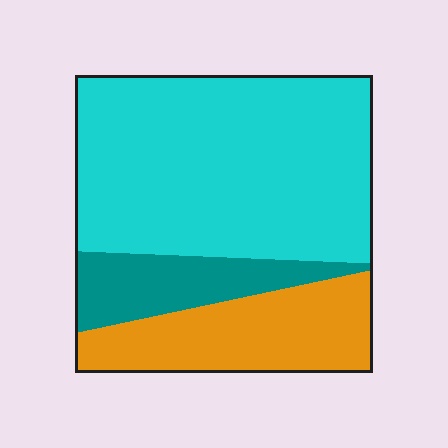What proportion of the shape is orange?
Orange covers about 25% of the shape.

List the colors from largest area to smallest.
From largest to smallest: cyan, orange, teal.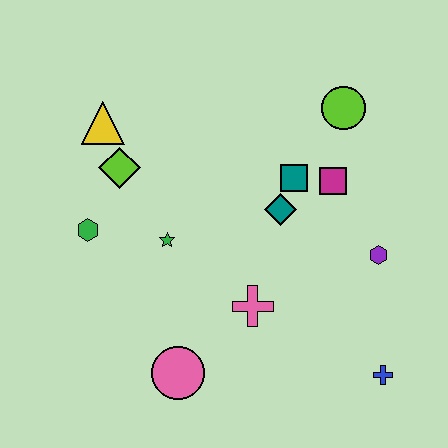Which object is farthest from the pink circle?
The lime circle is farthest from the pink circle.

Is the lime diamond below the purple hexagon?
No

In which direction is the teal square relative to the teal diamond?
The teal square is above the teal diamond.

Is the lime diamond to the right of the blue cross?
No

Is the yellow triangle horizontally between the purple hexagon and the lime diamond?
No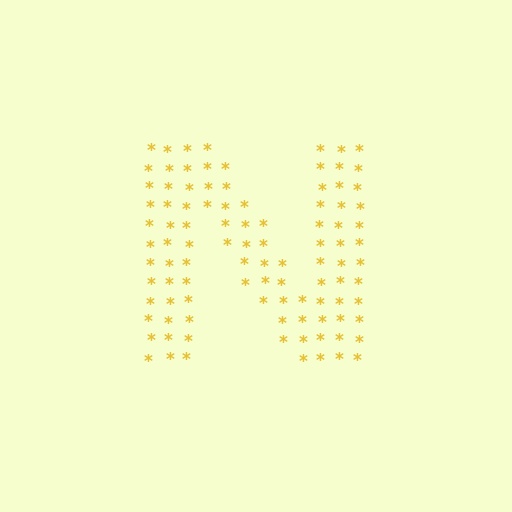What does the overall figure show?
The overall figure shows the letter N.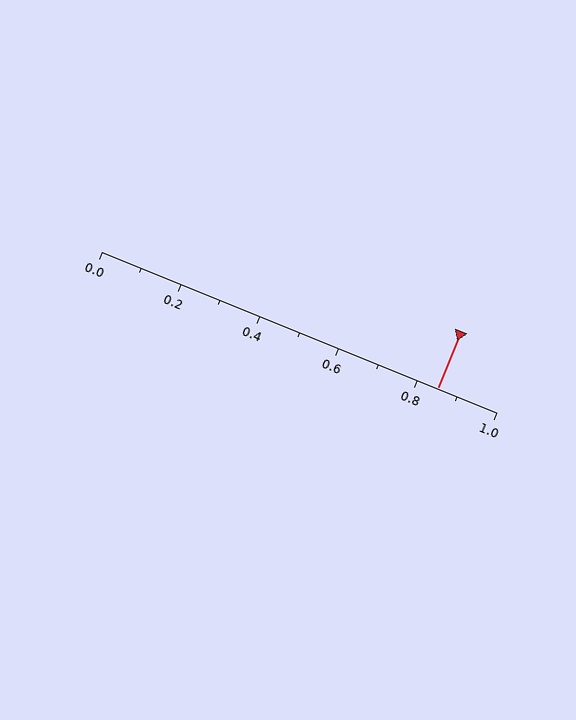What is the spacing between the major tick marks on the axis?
The major ticks are spaced 0.2 apart.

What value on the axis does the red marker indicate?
The marker indicates approximately 0.85.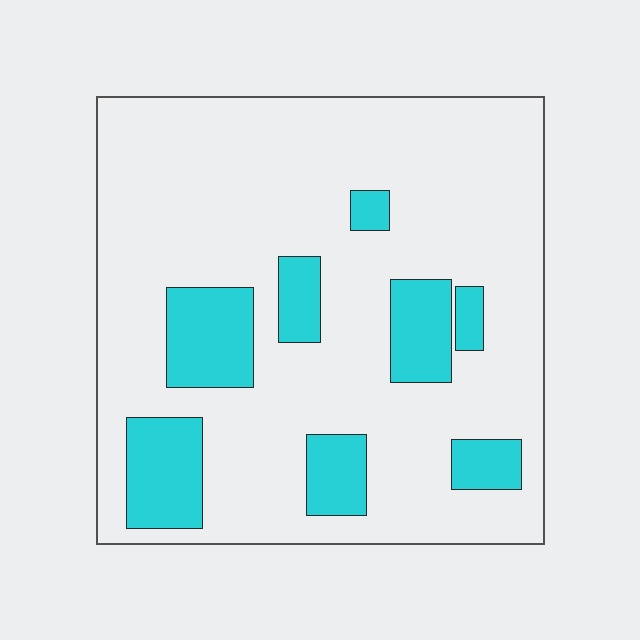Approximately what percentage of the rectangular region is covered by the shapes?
Approximately 20%.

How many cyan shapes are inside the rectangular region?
8.